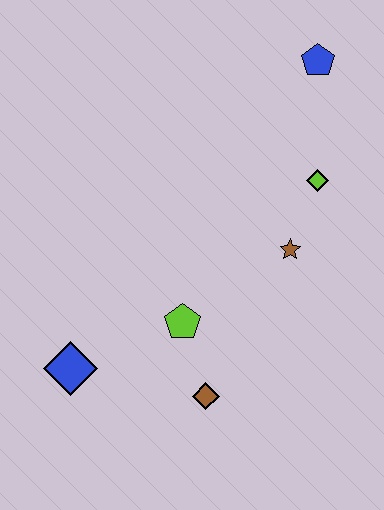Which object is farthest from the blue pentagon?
The blue diamond is farthest from the blue pentagon.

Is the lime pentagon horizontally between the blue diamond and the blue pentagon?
Yes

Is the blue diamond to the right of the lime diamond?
No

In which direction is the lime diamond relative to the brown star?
The lime diamond is above the brown star.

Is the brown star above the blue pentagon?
No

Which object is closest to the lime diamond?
The brown star is closest to the lime diamond.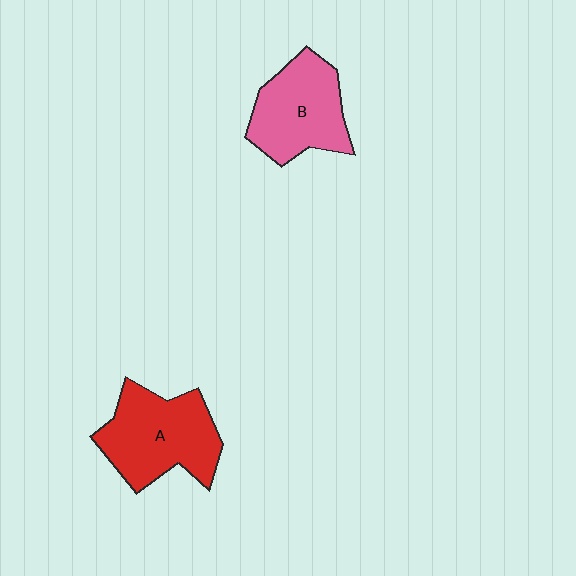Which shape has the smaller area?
Shape B (pink).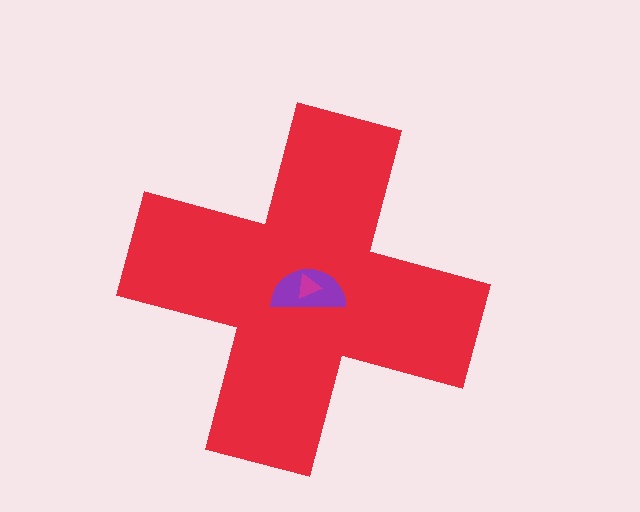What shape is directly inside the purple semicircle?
The magenta triangle.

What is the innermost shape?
The magenta triangle.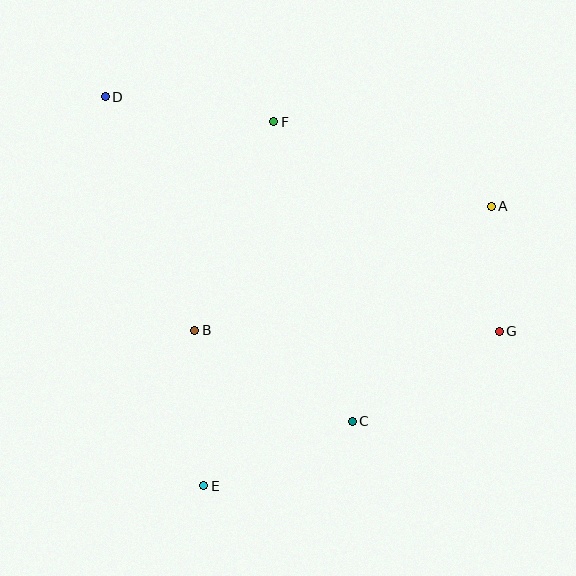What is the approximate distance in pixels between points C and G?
The distance between C and G is approximately 173 pixels.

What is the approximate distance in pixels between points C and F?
The distance between C and F is approximately 310 pixels.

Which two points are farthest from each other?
Points D and G are farthest from each other.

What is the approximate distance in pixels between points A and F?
The distance between A and F is approximately 233 pixels.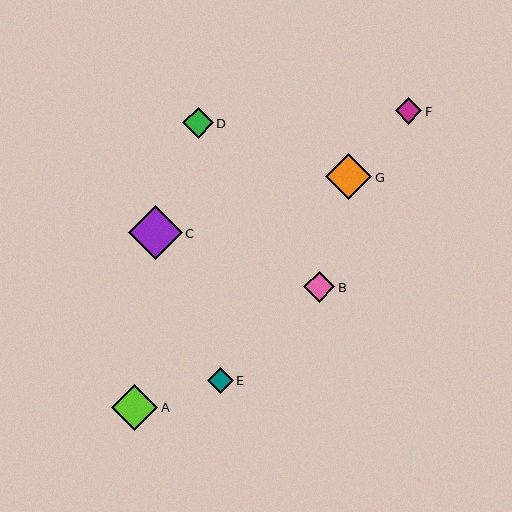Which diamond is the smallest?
Diamond E is the smallest with a size of approximately 25 pixels.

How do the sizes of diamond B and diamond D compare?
Diamond B and diamond D are approximately the same size.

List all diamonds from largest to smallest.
From largest to smallest: C, A, G, B, D, F, E.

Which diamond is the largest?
Diamond C is the largest with a size of approximately 54 pixels.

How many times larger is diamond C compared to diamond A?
Diamond C is approximately 1.2 times the size of diamond A.